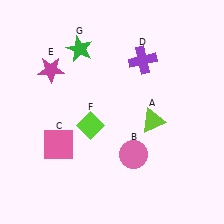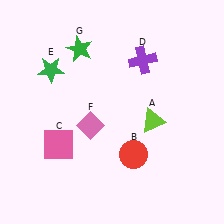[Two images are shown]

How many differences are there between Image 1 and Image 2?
There are 3 differences between the two images.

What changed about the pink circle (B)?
In Image 1, B is pink. In Image 2, it changed to red.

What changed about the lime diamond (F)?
In Image 1, F is lime. In Image 2, it changed to pink.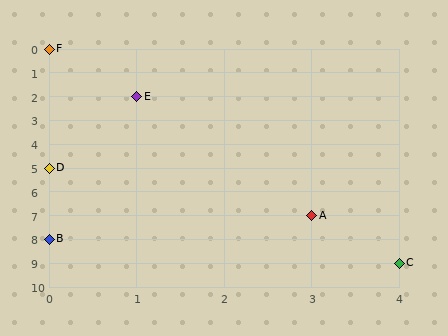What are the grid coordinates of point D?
Point D is at grid coordinates (0, 5).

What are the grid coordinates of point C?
Point C is at grid coordinates (4, 9).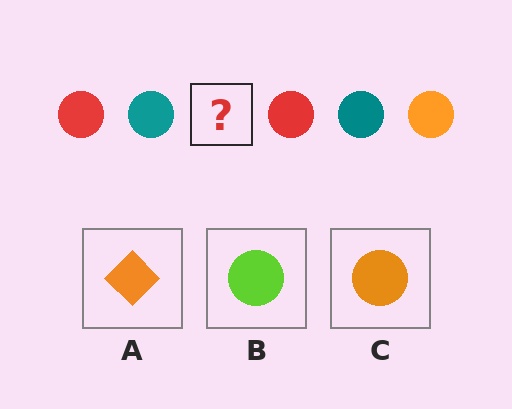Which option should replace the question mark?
Option C.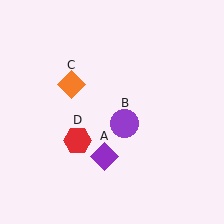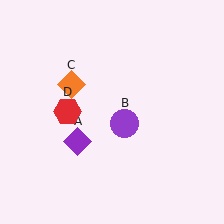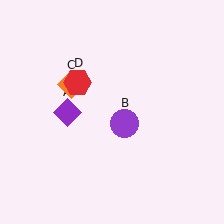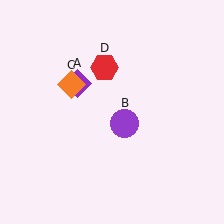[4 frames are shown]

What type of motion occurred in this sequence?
The purple diamond (object A), red hexagon (object D) rotated clockwise around the center of the scene.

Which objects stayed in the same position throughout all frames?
Purple circle (object B) and orange diamond (object C) remained stationary.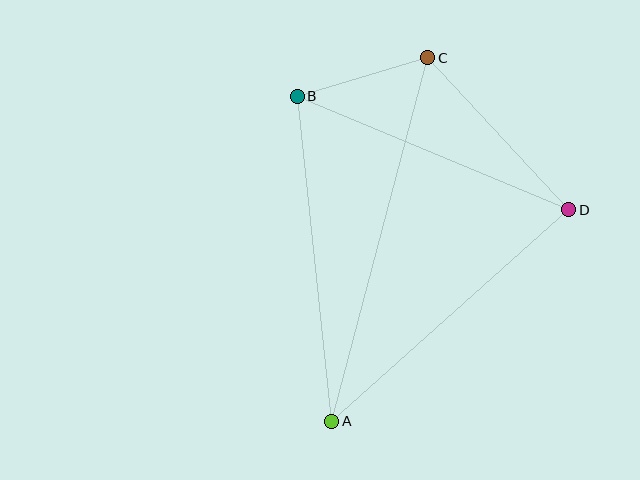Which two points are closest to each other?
Points B and C are closest to each other.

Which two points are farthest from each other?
Points A and C are farthest from each other.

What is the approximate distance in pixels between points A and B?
The distance between A and B is approximately 327 pixels.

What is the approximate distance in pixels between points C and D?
The distance between C and D is approximately 207 pixels.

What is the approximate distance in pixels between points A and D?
The distance between A and D is approximately 318 pixels.